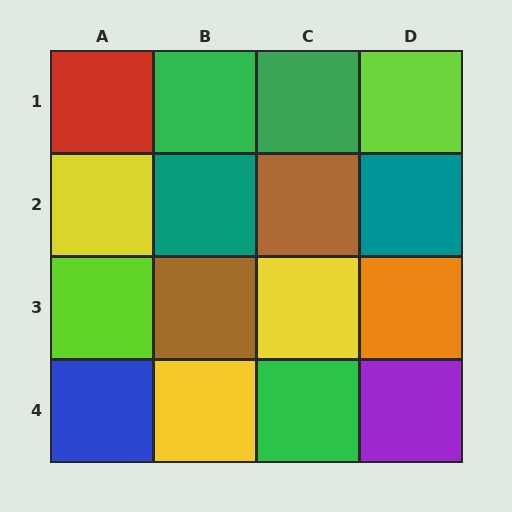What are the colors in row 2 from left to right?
Yellow, teal, brown, teal.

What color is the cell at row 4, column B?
Yellow.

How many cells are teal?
2 cells are teal.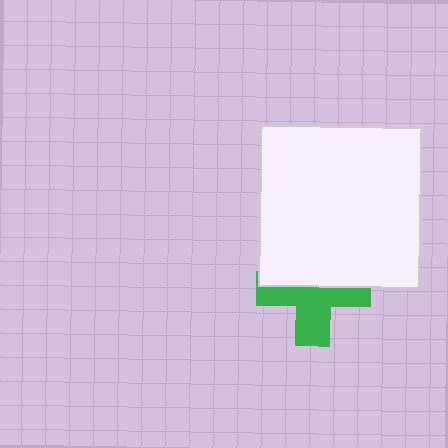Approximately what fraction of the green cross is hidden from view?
Roughly 46% of the green cross is hidden behind the white square.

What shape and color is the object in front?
The object in front is a white square.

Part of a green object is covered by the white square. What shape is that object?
It is a cross.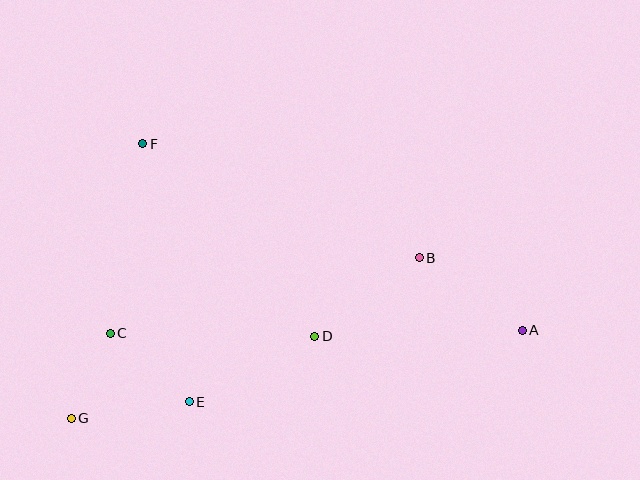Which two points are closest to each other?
Points C and G are closest to each other.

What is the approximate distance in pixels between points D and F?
The distance between D and F is approximately 258 pixels.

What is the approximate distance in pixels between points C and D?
The distance between C and D is approximately 205 pixels.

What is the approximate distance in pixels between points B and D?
The distance between B and D is approximately 131 pixels.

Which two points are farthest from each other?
Points A and G are farthest from each other.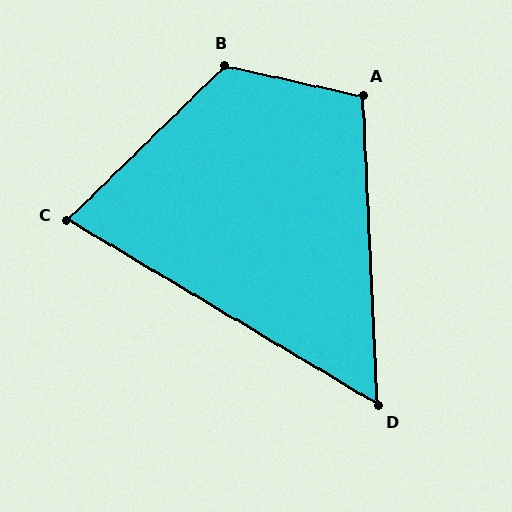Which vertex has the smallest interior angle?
D, at approximately 57 degrees.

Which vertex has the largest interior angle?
B, at approximately 123 degrees.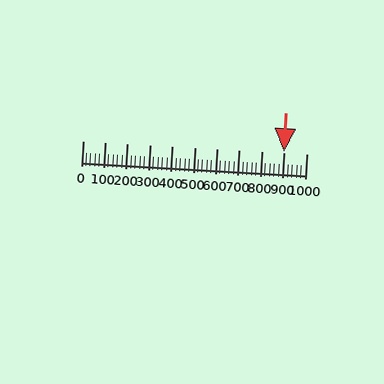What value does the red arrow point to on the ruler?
The red arrow points to approximately 900.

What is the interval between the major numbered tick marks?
The major tick marks are spaced 100 units apart.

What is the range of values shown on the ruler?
The ruler shows values from 0 to 1000.